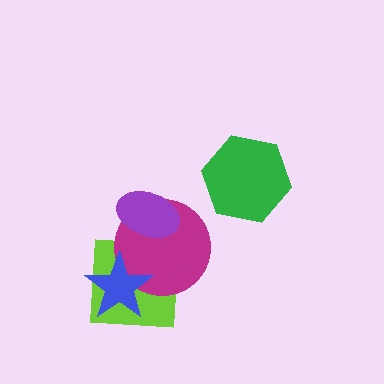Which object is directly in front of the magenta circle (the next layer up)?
The blue star is directly in front of the magenta circle.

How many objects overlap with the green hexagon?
0 objects overlap with the green hexagon.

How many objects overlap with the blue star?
2 objects overlap with the blue star.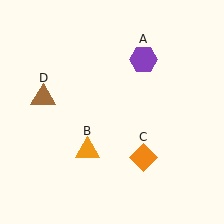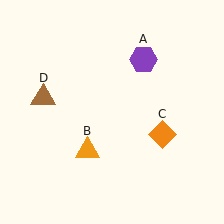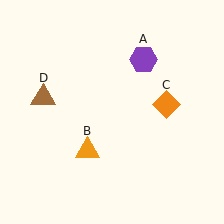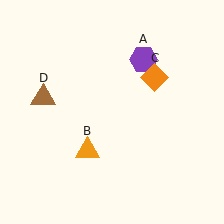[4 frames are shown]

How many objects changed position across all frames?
1 object changed position: orange diamond (object C).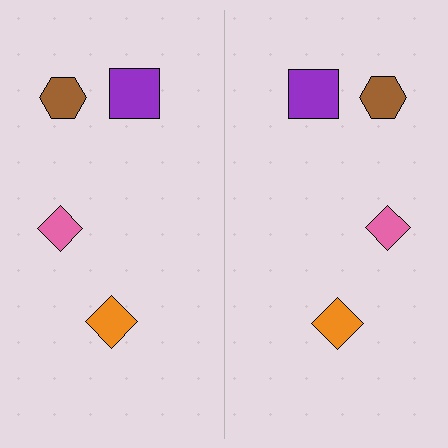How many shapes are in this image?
There are 8 shapes in this image.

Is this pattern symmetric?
Yes, this pattern has bilateral (reflection) symmetry.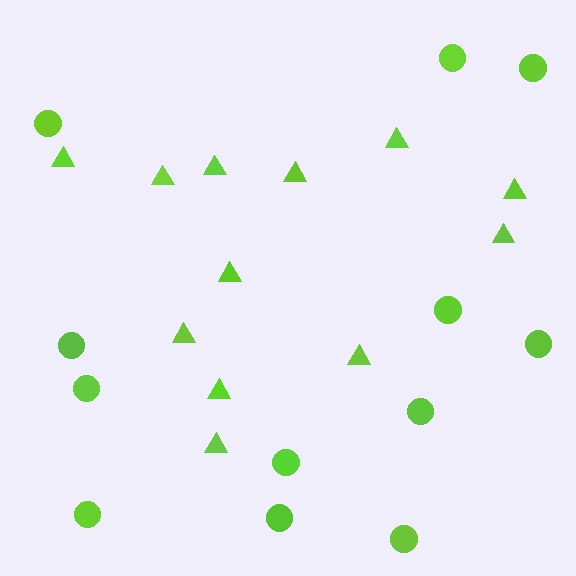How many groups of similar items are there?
There are 2 groups: one group of triangles (12) and one group of circles (12).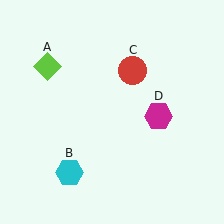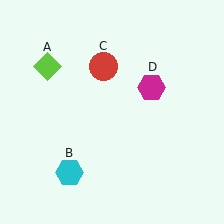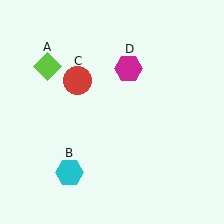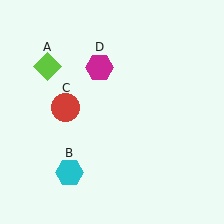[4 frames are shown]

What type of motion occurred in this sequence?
The red circle (object C), magenta hexagon (object D) rotated counterclockwise around the center of the scene.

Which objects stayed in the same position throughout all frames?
Lime diamond (object A) and cyan hexagon (object B) remained stationary.